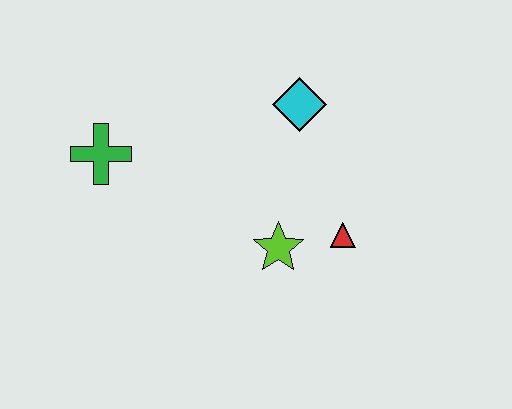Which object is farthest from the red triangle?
The green cross is farthest from the red triangle.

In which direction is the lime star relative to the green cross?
The lime star is to the right of the green cross.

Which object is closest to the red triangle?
The lime star is closest to the red triangle.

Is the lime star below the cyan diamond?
Yes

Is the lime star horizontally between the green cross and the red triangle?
Yes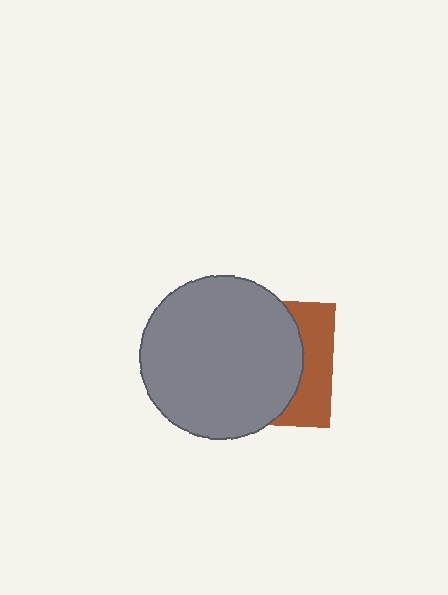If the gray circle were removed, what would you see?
You would see the complete brown square.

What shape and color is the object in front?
The object in front is a gray circle.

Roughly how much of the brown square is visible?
A small part of it is visible (roughly 30%).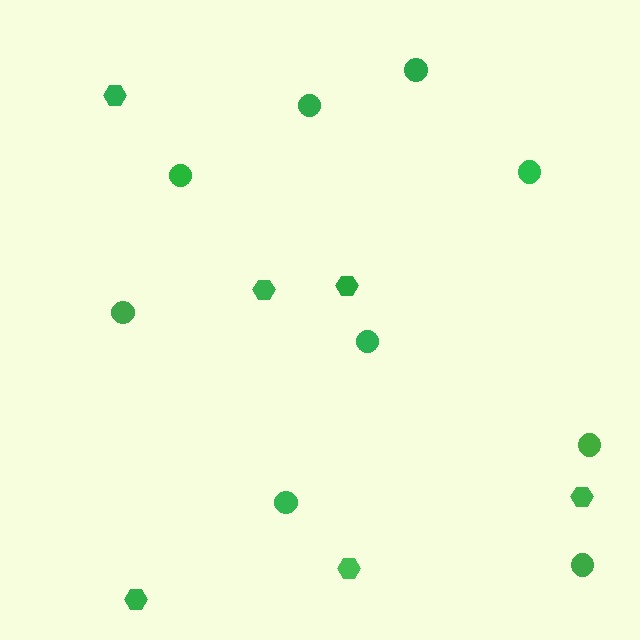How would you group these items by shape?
There are 2 groups: one group of hexagons (6) and one group of circles (9).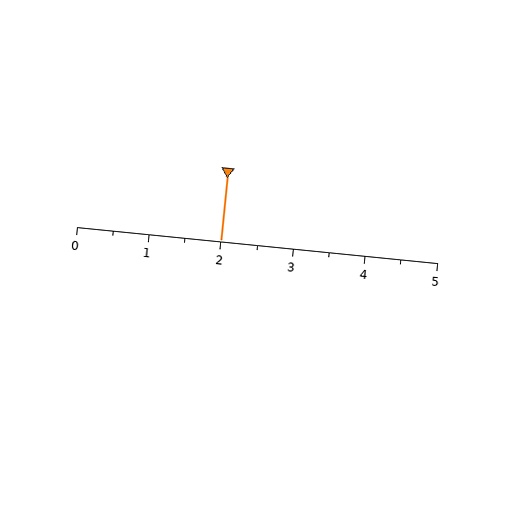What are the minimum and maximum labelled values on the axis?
The axis runs from 0 to 5.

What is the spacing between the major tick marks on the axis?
The major ticks are spaced 1 apart.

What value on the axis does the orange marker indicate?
The marker indicates approximately 2.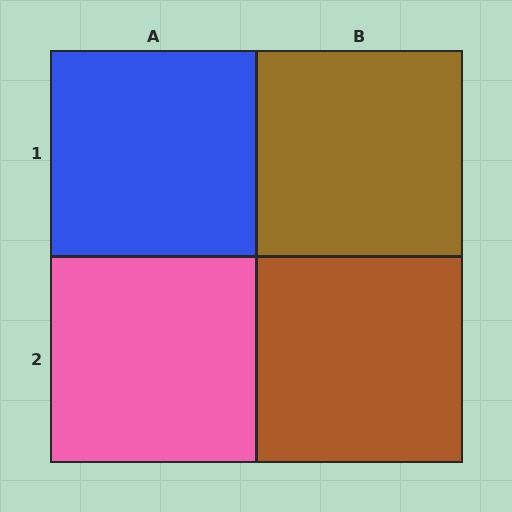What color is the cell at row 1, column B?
Brown.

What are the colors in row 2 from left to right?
Pink, brown.